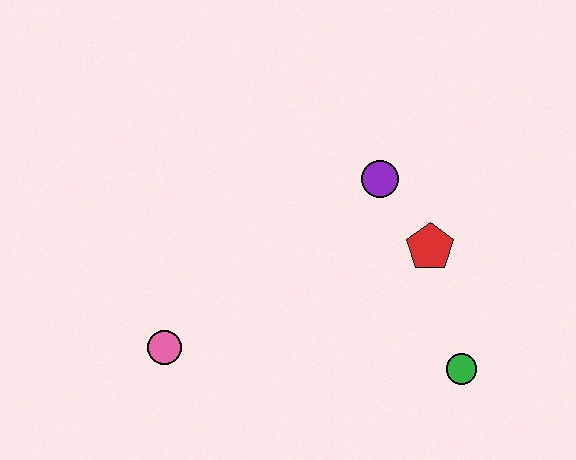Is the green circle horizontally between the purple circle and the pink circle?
No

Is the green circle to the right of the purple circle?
Yes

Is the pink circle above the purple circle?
No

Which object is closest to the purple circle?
The red pentagon is closest to the purple circle.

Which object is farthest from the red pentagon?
The pink circle is farthest from the red pentagon.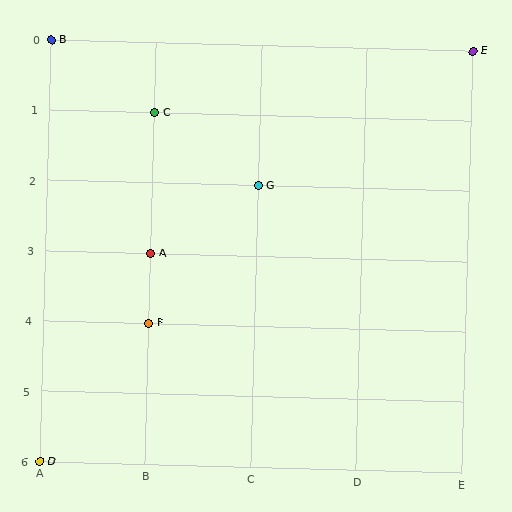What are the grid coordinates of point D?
Point D is at grid coordinates (A, 6).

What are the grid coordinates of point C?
Point C is at grid coordinates (B, 1).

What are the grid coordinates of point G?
Point G is at grid coordinates (C, 2).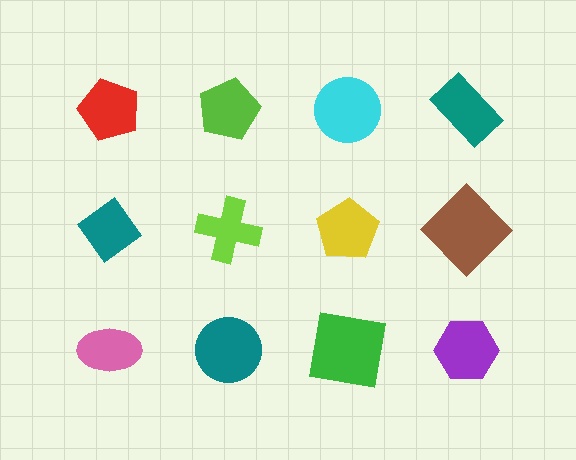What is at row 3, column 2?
A teal circle.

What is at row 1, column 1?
A red pentagon.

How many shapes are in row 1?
4 shapes.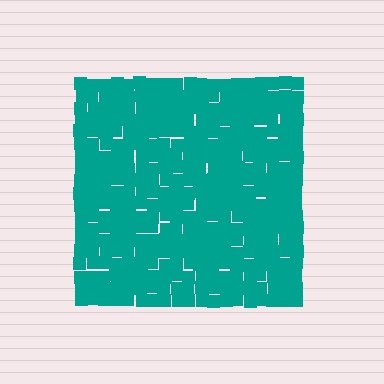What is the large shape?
The large shape is a square.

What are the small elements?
The small elements are squares.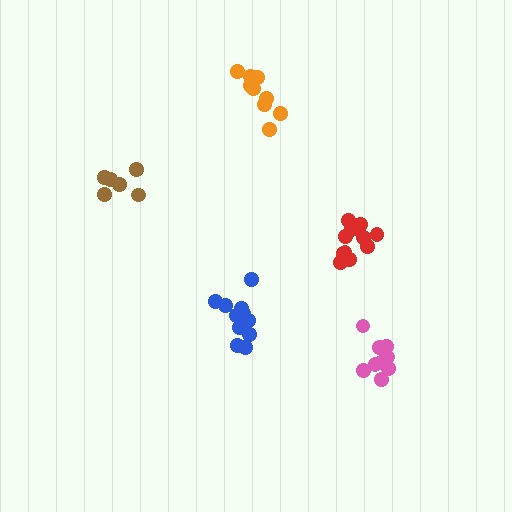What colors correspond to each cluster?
The clusters are colored: red, orange, pink, blue, brown.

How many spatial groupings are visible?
There are 5 spatial groupings.